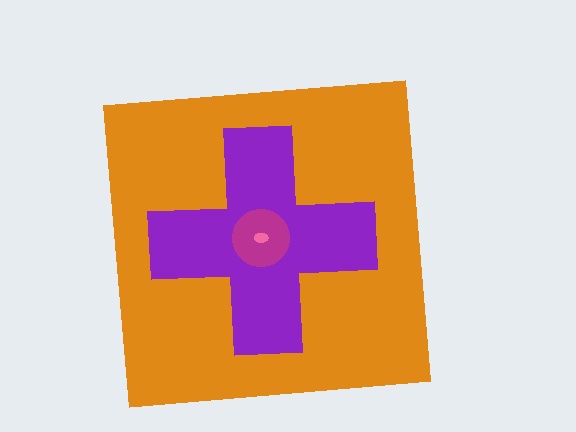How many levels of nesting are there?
4.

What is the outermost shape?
The orange square.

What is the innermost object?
The pink ellipse.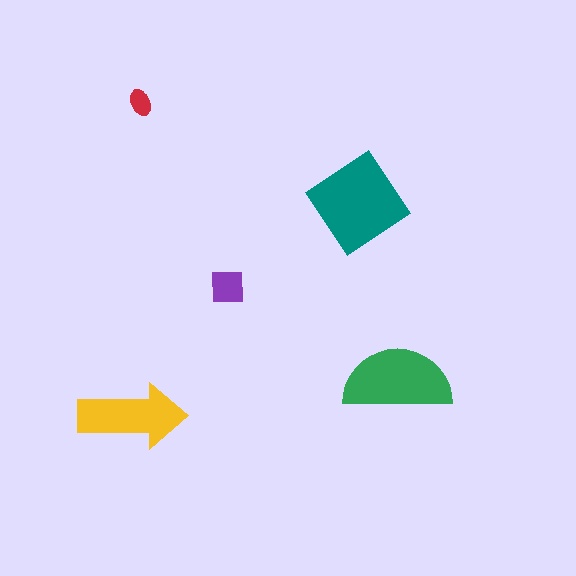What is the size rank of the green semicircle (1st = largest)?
2nd.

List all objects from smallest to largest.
The red ellipse, the purple square, the yellow arrow, the green semicircle, the teal diamond.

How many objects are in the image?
There are 5 objects in the image.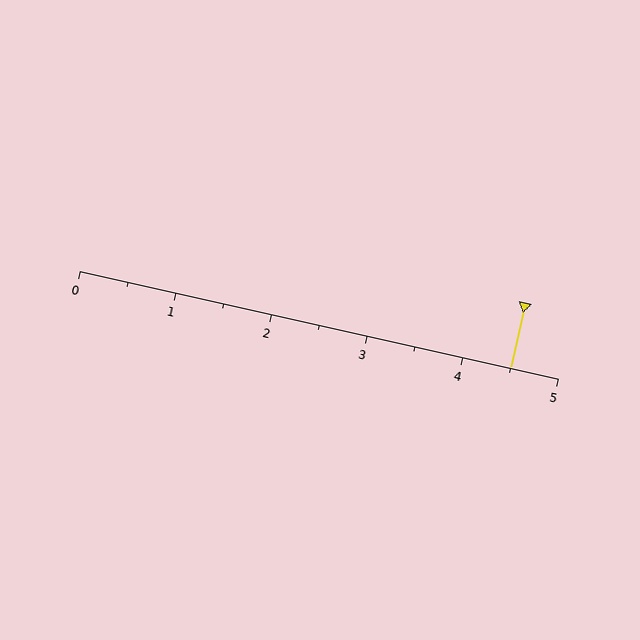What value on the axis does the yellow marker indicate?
The marker indicates approximately 4.5.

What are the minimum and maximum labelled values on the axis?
The axis runs from 0 to 5.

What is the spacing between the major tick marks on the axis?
The major ticks are spaced 1 apart.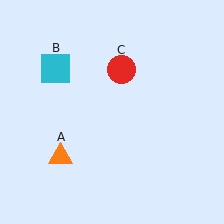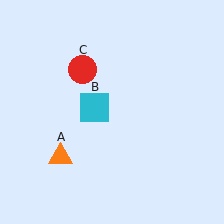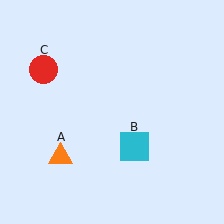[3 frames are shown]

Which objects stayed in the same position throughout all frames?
Orange triangle (object A) remained stationary.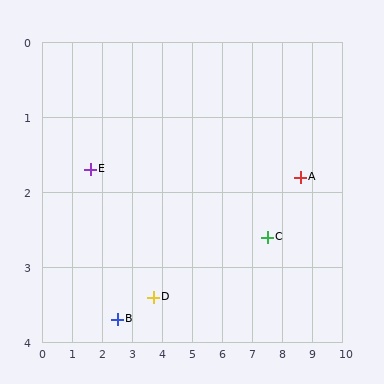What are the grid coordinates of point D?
Point D is at approximately (3.7, 3.4).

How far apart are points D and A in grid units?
Points D and A are about 5.2 grid units apart.